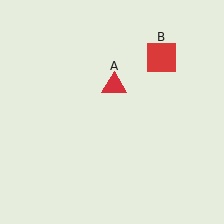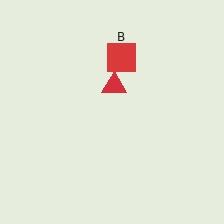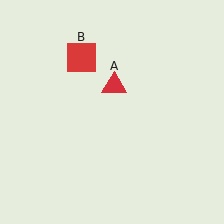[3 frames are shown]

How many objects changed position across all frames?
1 object changed position: red square (object B).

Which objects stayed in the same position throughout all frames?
Red triangle (object A) remained stationary.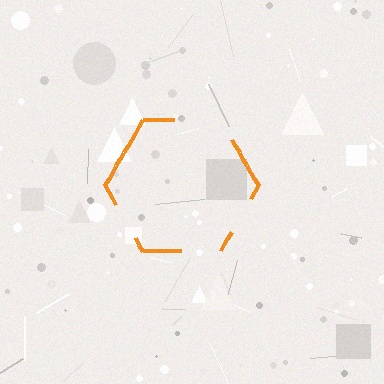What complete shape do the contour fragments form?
The contour fragments form a hexagon.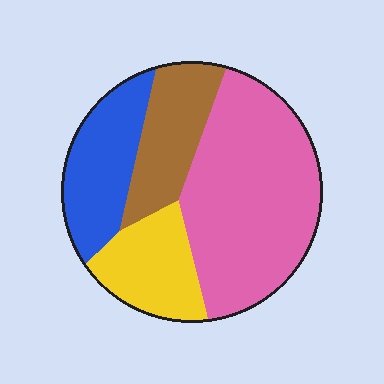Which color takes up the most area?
Pink, at roughly 45%.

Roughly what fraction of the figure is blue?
Blue covers 19% of the figure.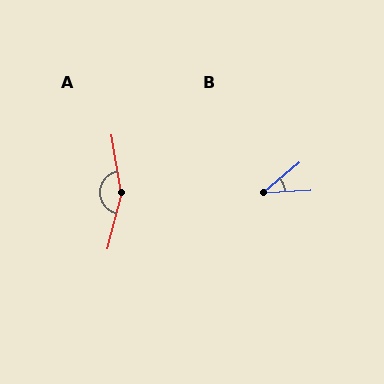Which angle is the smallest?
B, at approximately 36 degrees.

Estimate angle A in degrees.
Approximately 156 degrees.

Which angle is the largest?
A, at approximately 156 degrees.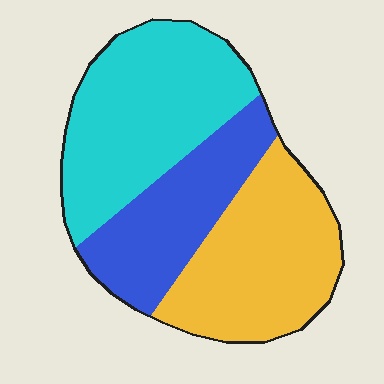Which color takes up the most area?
Cyan, at roughly 40%.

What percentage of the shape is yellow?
Yellow covers roughly 35% of the shape.